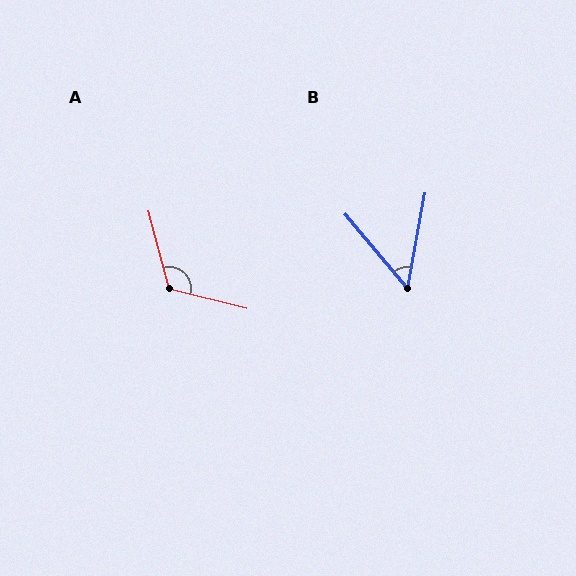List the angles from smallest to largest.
B (50°), A (119°).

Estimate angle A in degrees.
Approximately 119 degrees.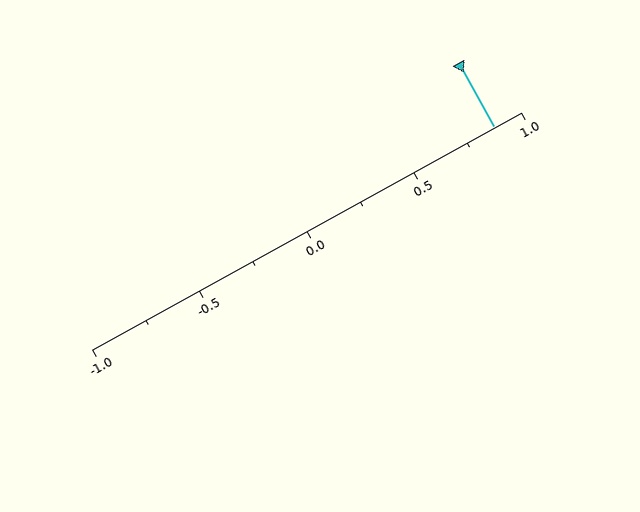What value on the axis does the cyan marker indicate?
The marker indicates approximately 0.88.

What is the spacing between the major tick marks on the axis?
The major ticks are spaced 0.5 apart.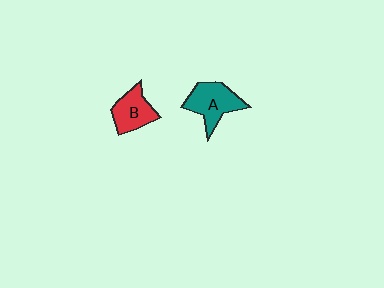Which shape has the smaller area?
Shape B (red).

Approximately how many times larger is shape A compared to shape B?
Approximately 1.2 times.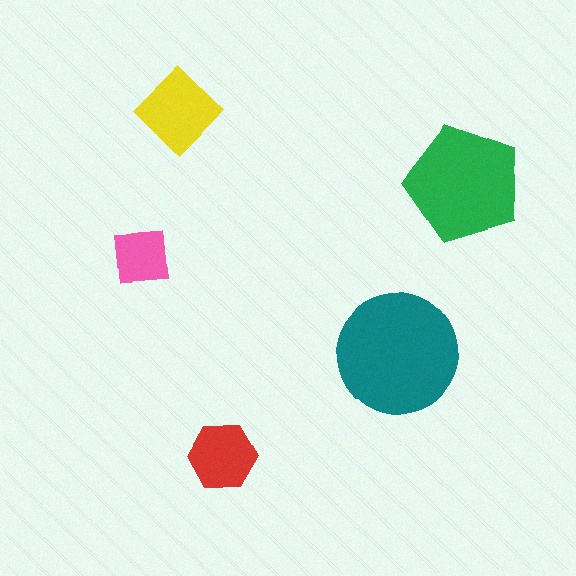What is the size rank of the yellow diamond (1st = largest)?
3rd.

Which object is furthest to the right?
The green pentagon is rightmost.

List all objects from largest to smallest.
The teal circle, the green pentagon, the yellow diamond, the red hexagon, the pink square.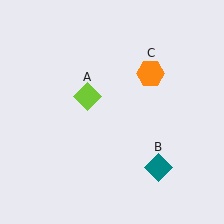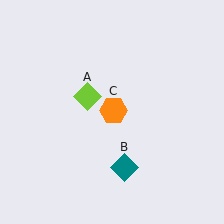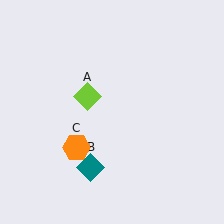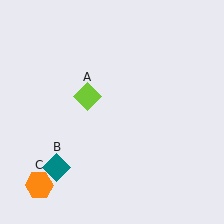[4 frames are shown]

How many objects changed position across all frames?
2 objects changed position: teal diamond (object B), orange hexagon (object C).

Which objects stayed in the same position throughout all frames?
Lime diamond (object A) remained stationary.